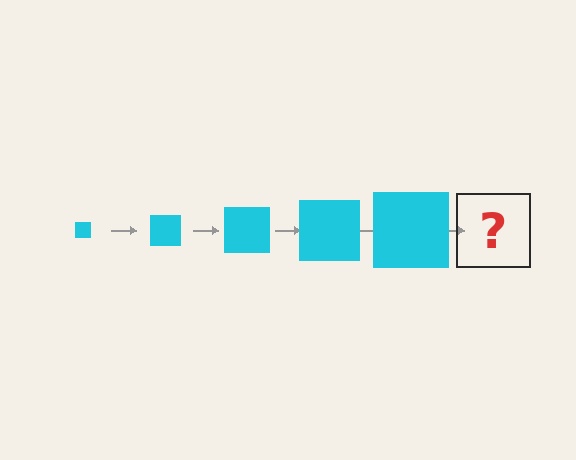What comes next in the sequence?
The next element should be a cyan square, larger than the previous one.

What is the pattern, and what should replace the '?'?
The pattern is that the square gets progressively larger each step. The '?' should be a cyan square, larger than the previous one.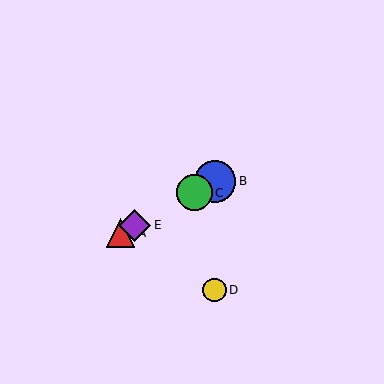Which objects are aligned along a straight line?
Objects A, B, C, E are aligned along a straight line.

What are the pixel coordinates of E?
Object E is at (134, 225).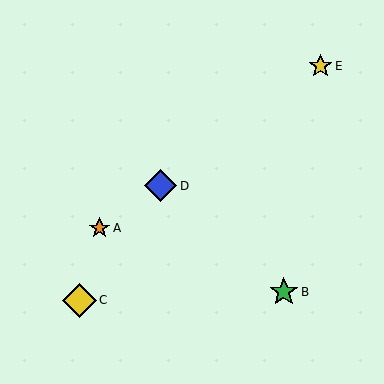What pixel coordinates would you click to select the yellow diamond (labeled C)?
Click at (79, 300) to select the yellow diamond C.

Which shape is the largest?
The yellow diamond (labeled C) is the largest.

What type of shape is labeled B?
Shape B is a green star.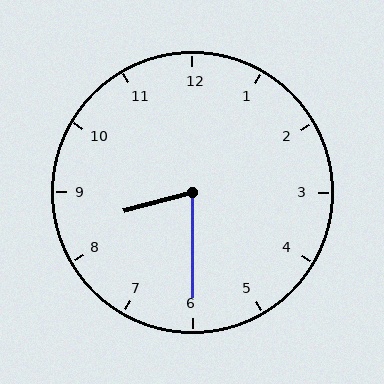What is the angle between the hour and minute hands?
Approximately 75 degrees.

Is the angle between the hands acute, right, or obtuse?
It is acute.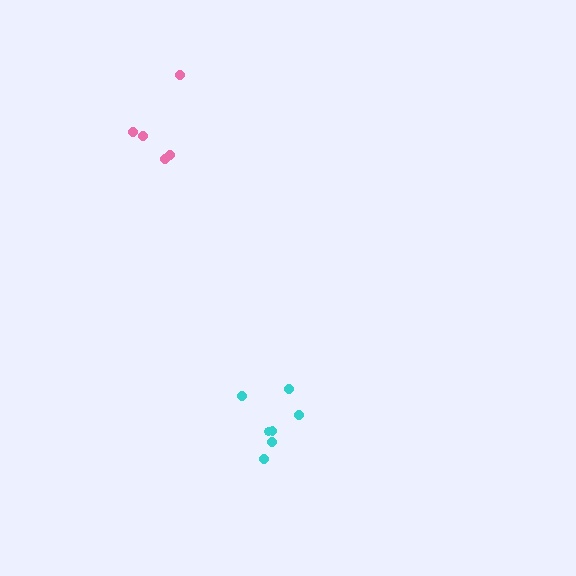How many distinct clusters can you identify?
There are 2 distinct clusters.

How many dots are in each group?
Group 1: 5 dots, Group 2: 7 dots (12 total).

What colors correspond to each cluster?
The clusters are colored: pink, cyan.